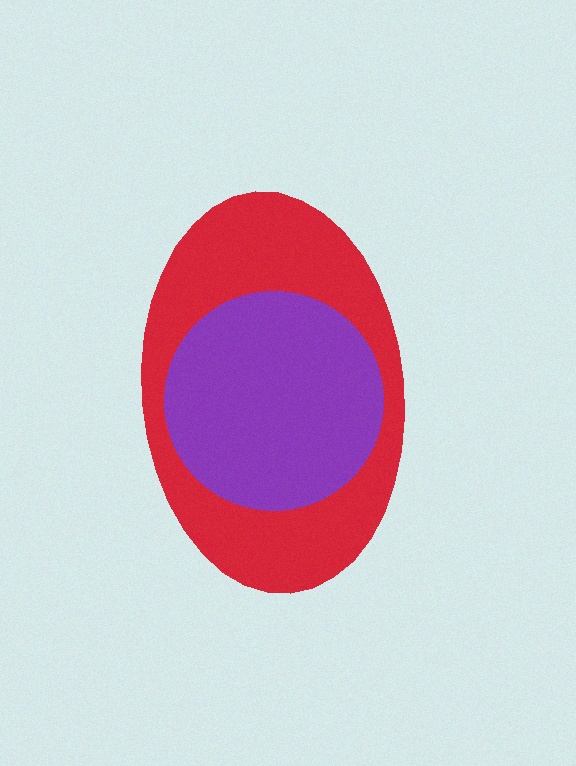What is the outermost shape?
The red ellipse.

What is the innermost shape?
The purple circle.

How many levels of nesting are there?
2.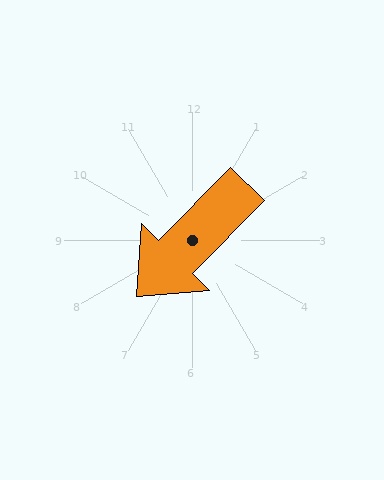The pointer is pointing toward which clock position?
Roughly 7 o'clock.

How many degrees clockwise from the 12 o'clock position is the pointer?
Approximately 225 degrees.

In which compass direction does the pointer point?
Southwest.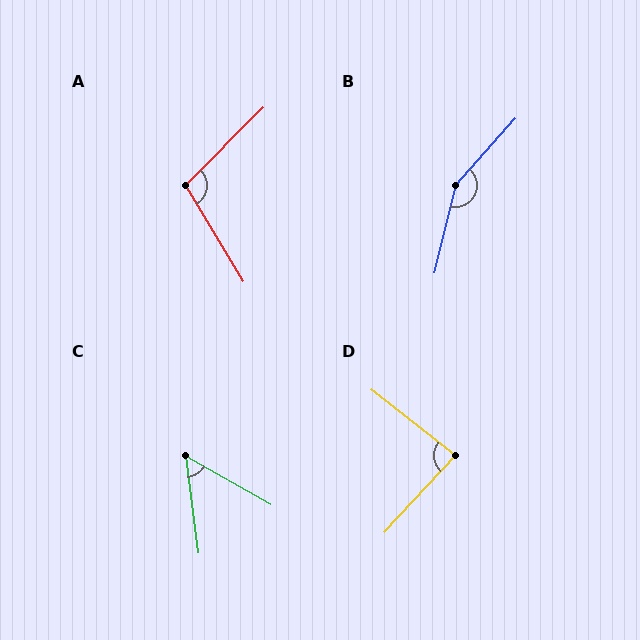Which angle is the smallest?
C, at approximately 53 degrees.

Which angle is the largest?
B, at approximately 152 degrees.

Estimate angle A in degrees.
Approximately 104 degrees.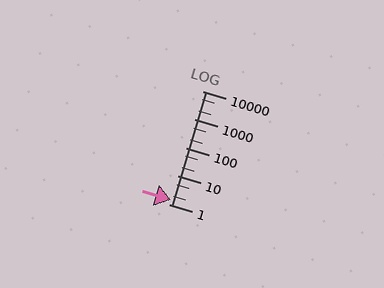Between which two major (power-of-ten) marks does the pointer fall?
The pointer is between 1 and 10.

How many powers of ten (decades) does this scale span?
The scale spans 4 decades, from 1 to 10000.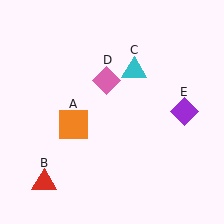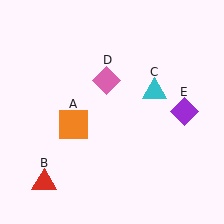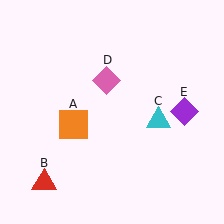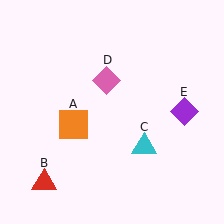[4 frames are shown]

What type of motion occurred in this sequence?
The cyan triangle (object C) rotated clockwise around the center of the scene.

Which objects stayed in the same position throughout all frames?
Orange square (object A) and red triangle (object B) and pink diamond (object D) and purple diamond (object E) remained stationary.